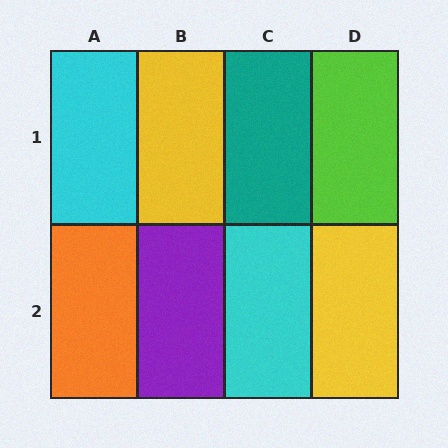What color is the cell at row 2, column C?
Cyan.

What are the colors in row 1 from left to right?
Cyan, yellow, teal, lime.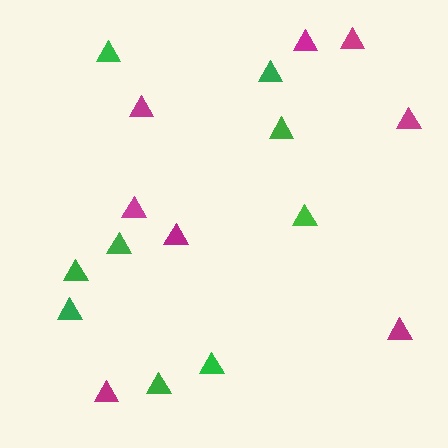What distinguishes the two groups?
There are 2 groups: one group of green triangles (9) and one group of magenta triangles (8).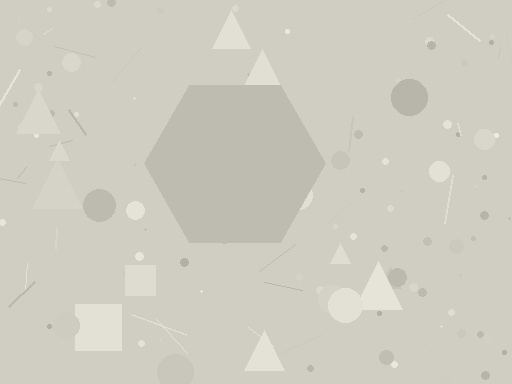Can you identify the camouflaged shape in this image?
The camouflaged shape is a hexagon.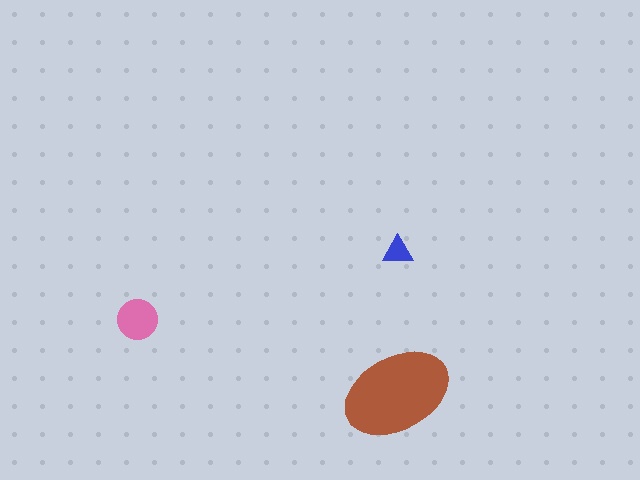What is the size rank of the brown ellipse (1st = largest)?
1st.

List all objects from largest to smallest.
The brown ellipse, the pink circle, the blue triangle.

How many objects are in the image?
There are 3 objects in the image.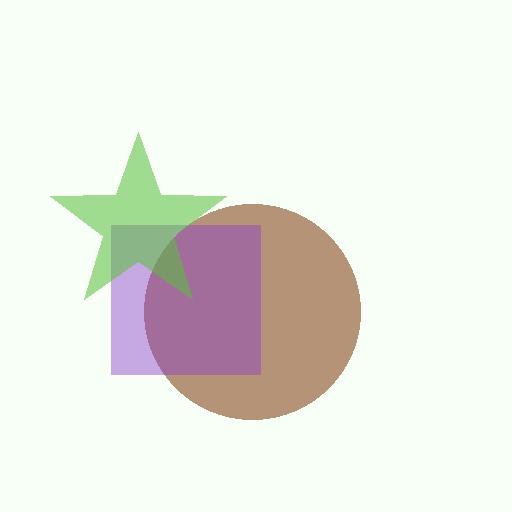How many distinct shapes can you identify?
There are 3 distinct shapes: a brown circle, a purple square, a lime star.